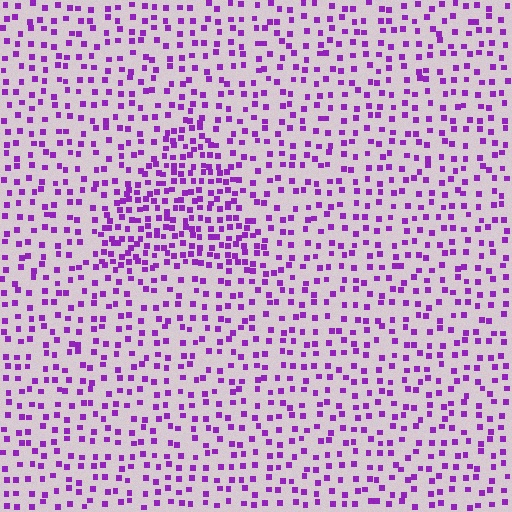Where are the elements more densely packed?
The elements are more densely packed inside the triangle boundary.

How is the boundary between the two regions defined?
The boundary is defined by a change in element density (approximately 1.9x ratio). All elements are the same color, size, and shape.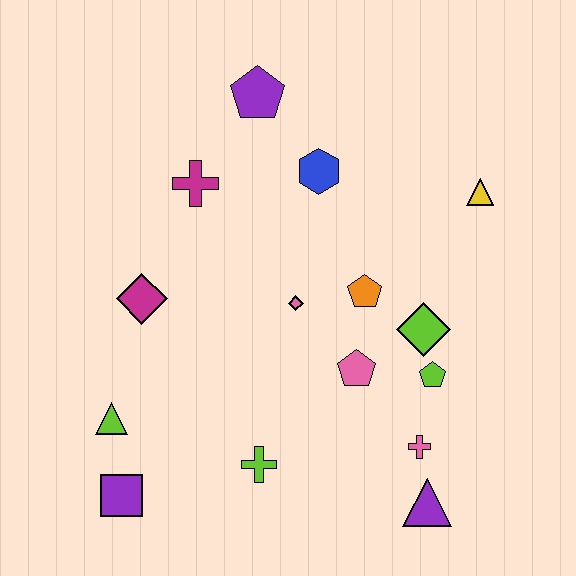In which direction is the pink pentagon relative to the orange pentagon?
The pink pentagon is below the orange pentagon.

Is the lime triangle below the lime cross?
No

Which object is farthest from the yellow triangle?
The purple square is farthest from the yellow triangle.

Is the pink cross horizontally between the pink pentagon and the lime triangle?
No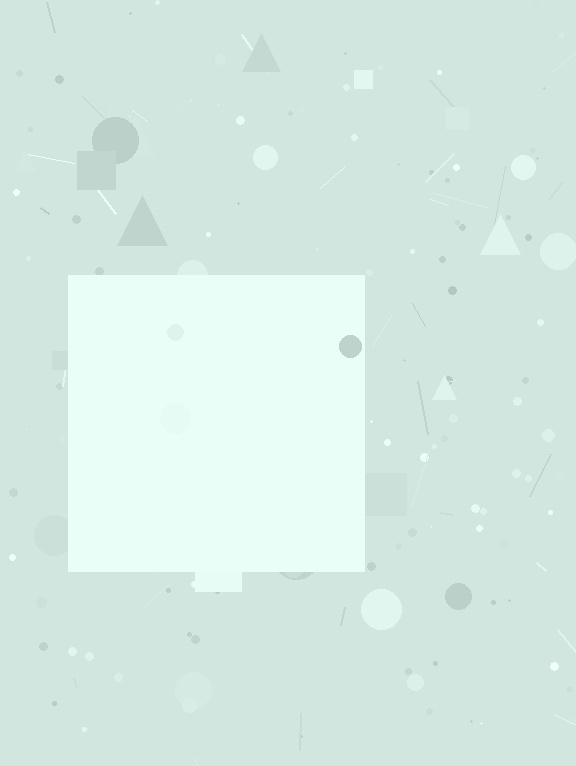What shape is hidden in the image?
A square is hidden in the image.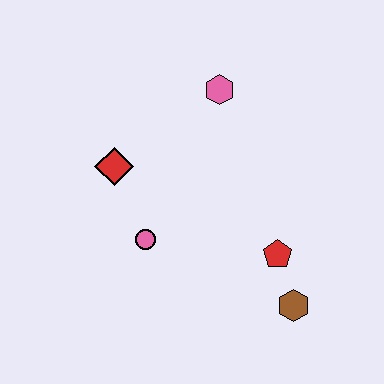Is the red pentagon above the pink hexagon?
No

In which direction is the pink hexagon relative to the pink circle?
The pink hexagon is above the pink circle.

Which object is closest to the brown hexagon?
The red pentagon is closest to the brown hexagon.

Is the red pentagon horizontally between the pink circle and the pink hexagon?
No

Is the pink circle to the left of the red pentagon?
Yes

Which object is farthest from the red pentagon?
The red diamond is farthest from the red pentagon.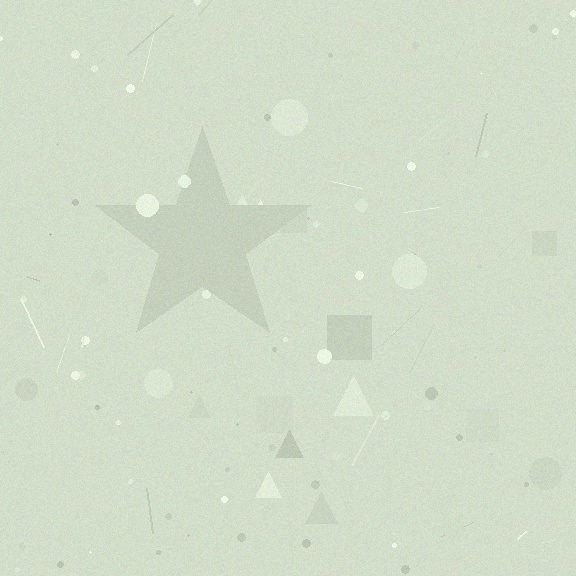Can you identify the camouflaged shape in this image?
The camouflaged shape is a star.